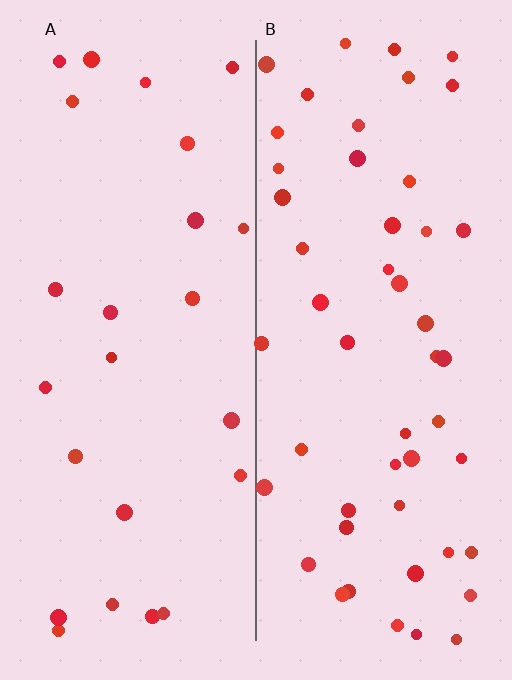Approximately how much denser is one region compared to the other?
Approximately 2.1× — region B over region A.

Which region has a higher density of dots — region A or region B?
B (the right).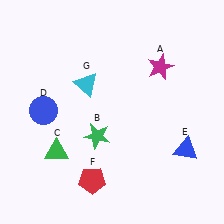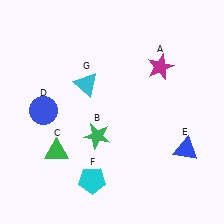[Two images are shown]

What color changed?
The pentagon (F) changed from red in Image 1 to cyan in Image 2.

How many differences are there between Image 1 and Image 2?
There is 1 difference between the two images.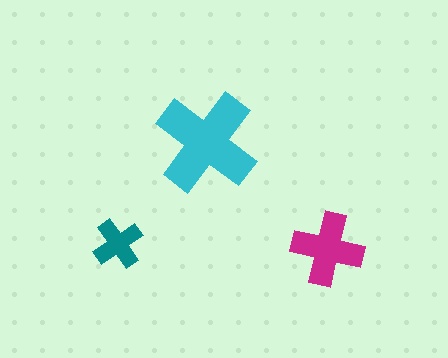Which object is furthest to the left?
The teal cross is leftmost.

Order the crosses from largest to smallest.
the cyan one, the magenta one, the teal one.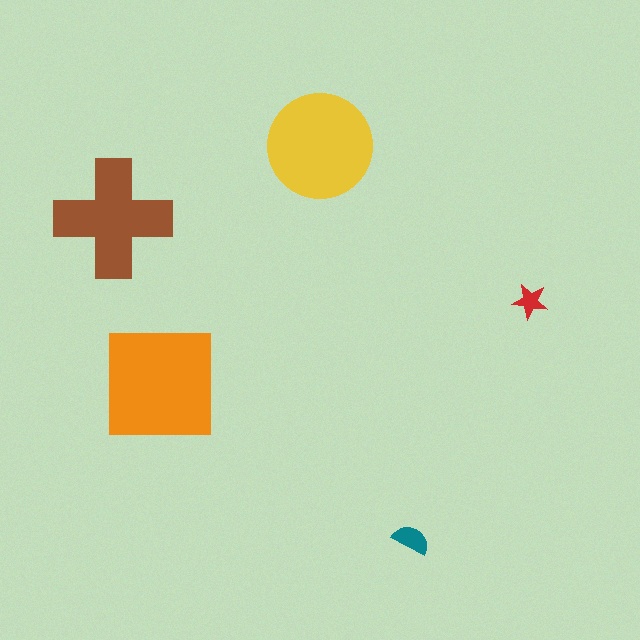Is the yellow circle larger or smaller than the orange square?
Smaller.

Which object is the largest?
The orange square.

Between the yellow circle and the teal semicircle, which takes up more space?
The yellow circle.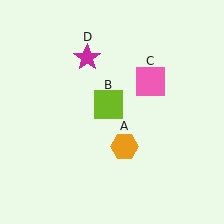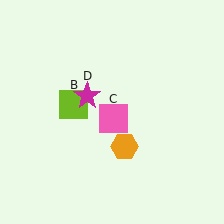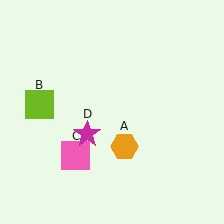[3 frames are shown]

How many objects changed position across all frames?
3 objects changed position: lime square (object B), pink square (object C), magenta star (object D).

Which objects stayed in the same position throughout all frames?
Orange hexagon (object A) remained stationary.